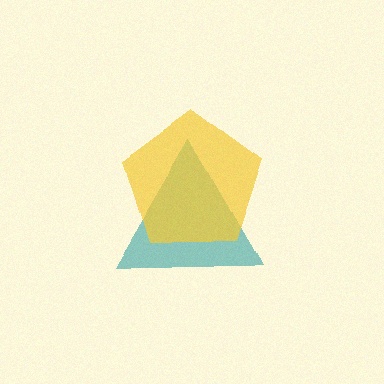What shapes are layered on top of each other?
The layered shapes are: a teal triangle, a yellow pentagon.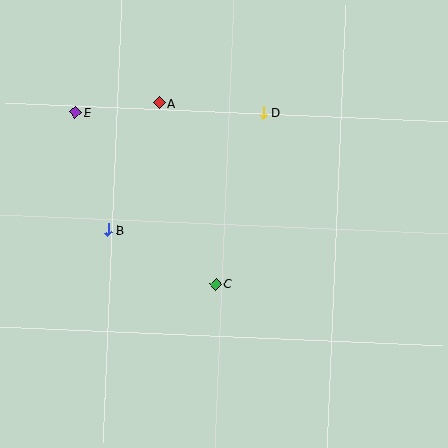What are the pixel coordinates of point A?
Point A is at (159, 103).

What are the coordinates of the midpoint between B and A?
The midpoint between B and A is at (134, 167).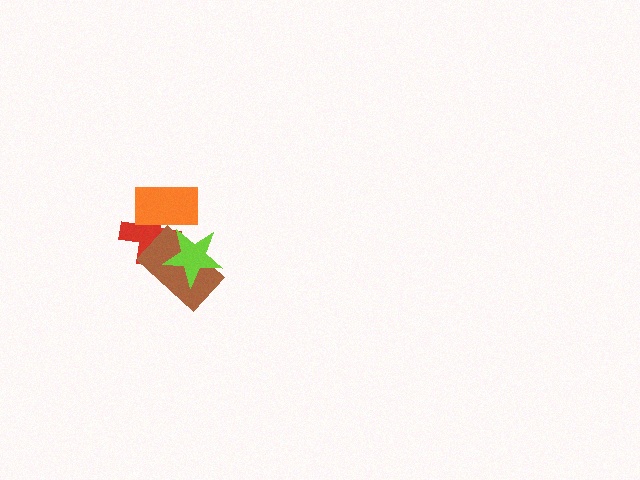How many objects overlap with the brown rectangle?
2 objects overlap with the brown rectangle.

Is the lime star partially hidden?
No, no other shape covers it.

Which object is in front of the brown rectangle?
The lime star is in front of the brown rectangle.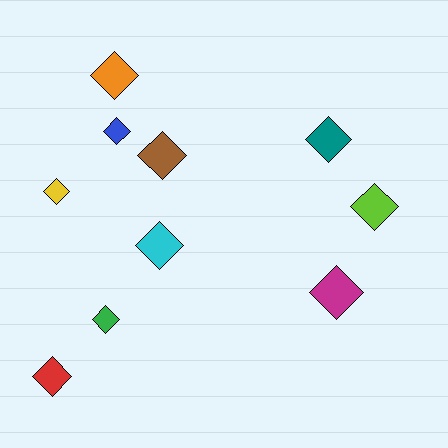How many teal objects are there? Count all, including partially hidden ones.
There is 1 teal object.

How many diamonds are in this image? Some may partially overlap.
There are 10 diamonds.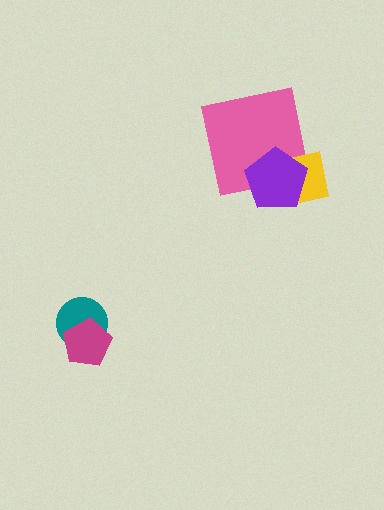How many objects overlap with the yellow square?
2 objects overlap with the yellow square.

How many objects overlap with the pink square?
2 objects overlap with the pink square.